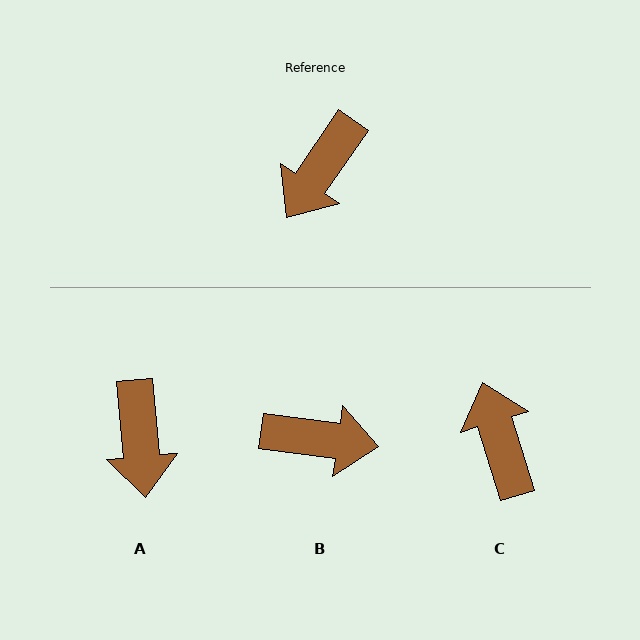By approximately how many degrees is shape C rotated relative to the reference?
Approximately 128 degrees clockwise.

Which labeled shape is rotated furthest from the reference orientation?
C, about 128 degrees away.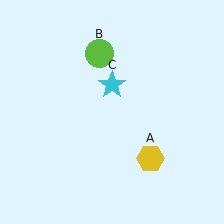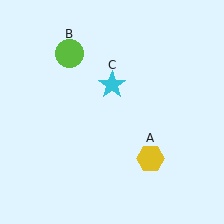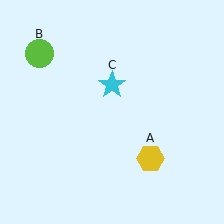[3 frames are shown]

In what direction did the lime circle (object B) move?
The lime circle (object B) moved left.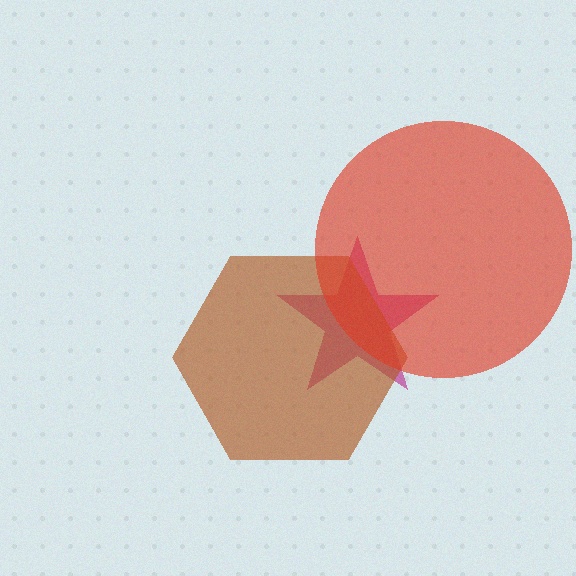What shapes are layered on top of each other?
The layered shapes are: a magenta star, a brown hexagon, a red circle.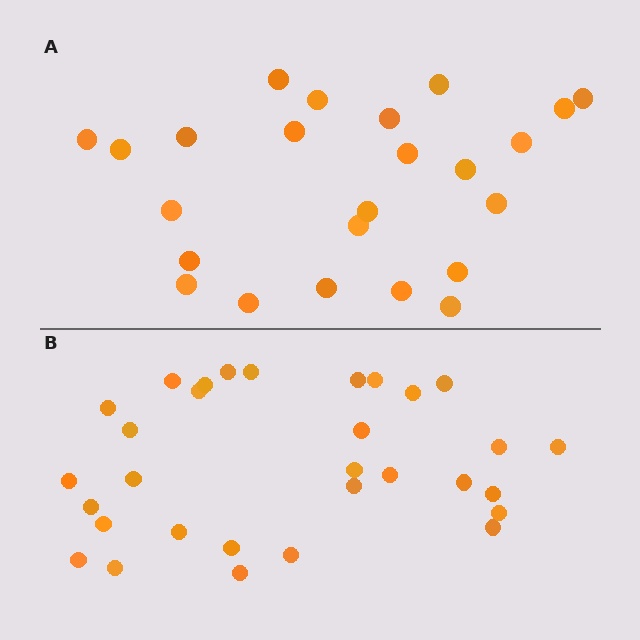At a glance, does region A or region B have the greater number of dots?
Region B (the bottom region) has more dots.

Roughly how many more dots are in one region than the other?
Region B has roughly 8 or so more dots than region A.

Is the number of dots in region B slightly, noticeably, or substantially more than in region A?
Region B has noticeably more, but not dramatically so. The ratio is roughly 1.3 to 1.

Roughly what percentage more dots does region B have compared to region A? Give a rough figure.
About 30% more.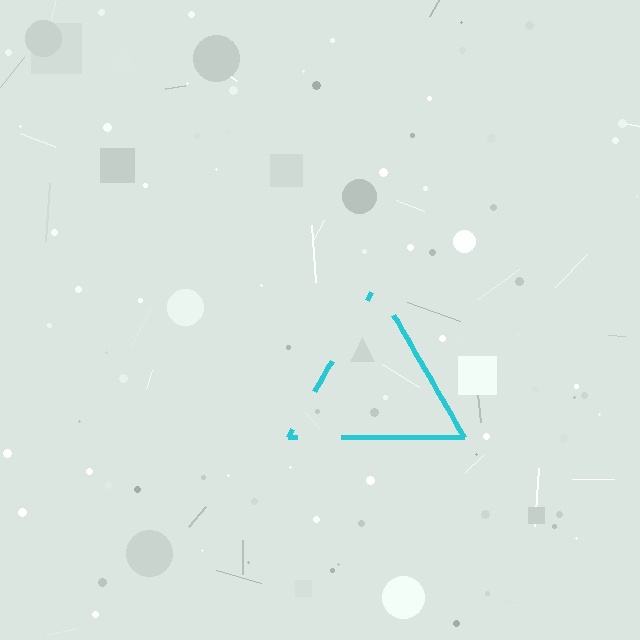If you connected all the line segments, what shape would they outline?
They would outline a triangle.